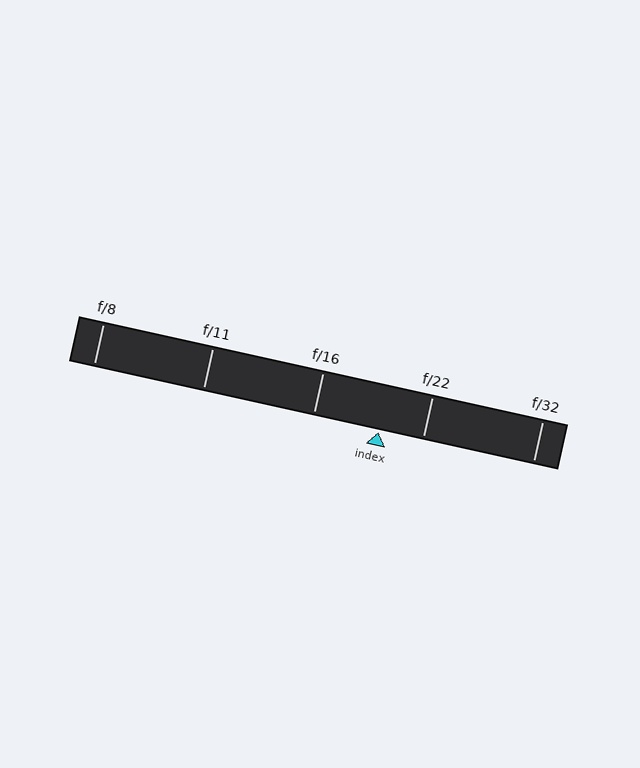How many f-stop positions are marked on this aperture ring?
There are 5 f-stop positions marked.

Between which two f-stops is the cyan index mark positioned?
The index mark is between f/16 and f/22.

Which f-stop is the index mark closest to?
The index mark is closest to f/22.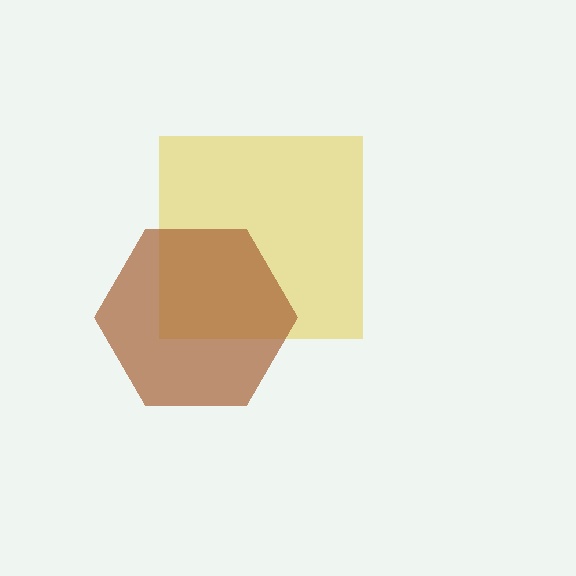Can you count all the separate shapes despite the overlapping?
Yes, there are 2 separate shapes.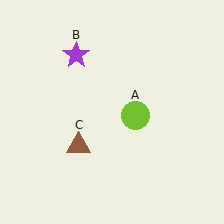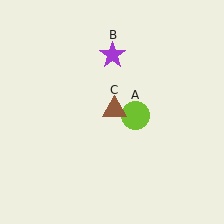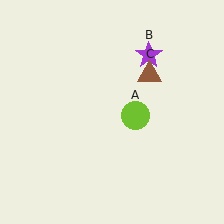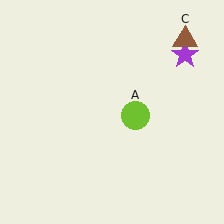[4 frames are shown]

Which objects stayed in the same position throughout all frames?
Lime circle (object A) remained stationary.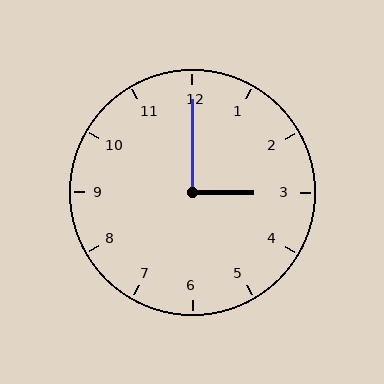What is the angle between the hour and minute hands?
Approximately 90 degrees.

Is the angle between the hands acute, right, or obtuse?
It is right.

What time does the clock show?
3:00.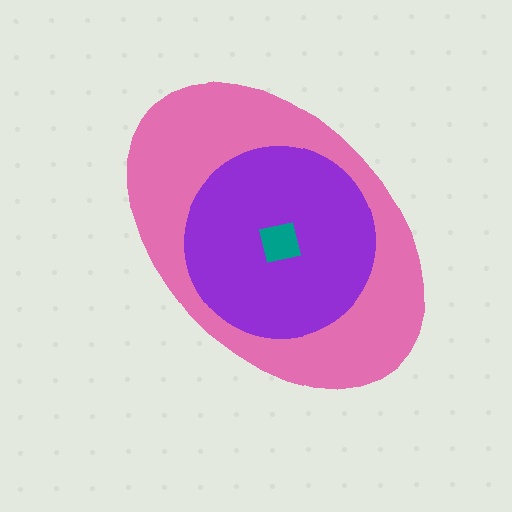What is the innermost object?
The teal square.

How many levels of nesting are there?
3.